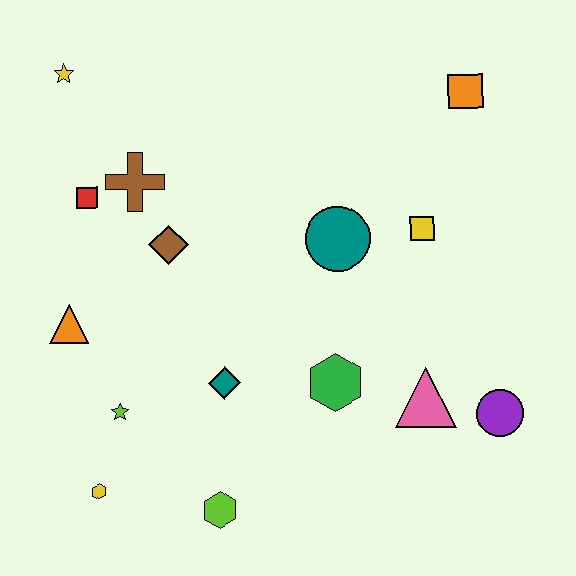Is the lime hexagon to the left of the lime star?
No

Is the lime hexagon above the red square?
No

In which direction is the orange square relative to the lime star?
The orange square is to the right of the lime star.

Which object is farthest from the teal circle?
The yellow hexagon is farthest from the teal circle.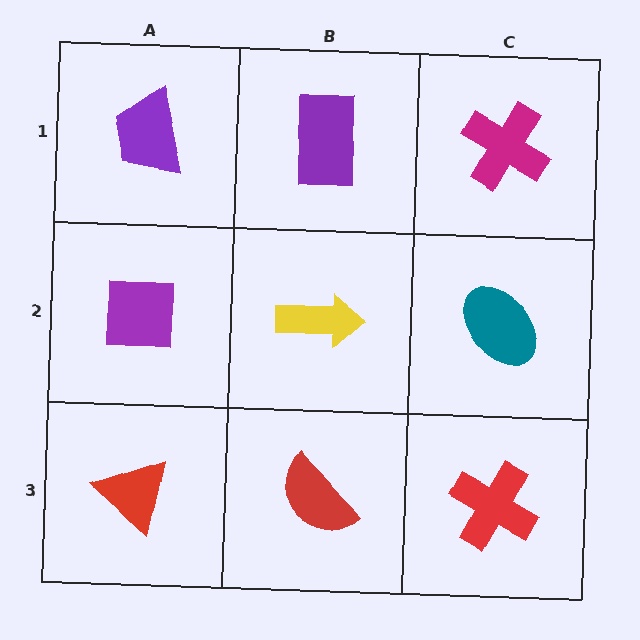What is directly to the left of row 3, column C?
A red semicircle.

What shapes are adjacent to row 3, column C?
A teal ellipse (row 2, column C), a red semicircle (row 3, column B).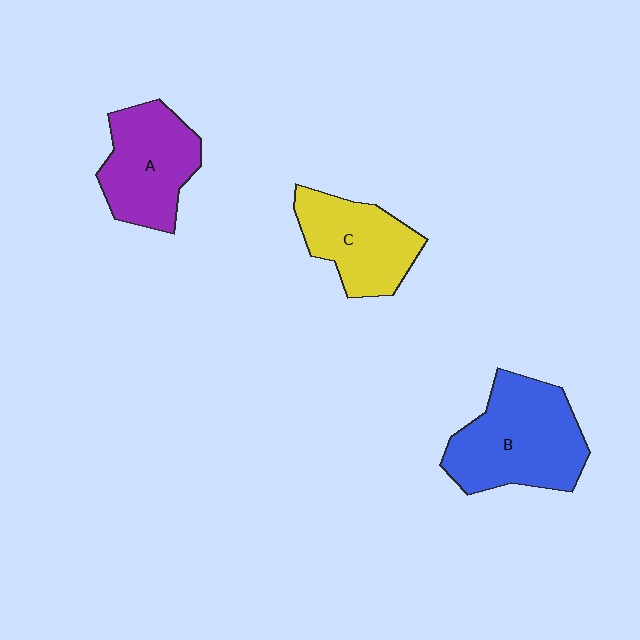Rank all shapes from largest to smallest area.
From largest to smallest: B (blue), A (purple), C (yellow).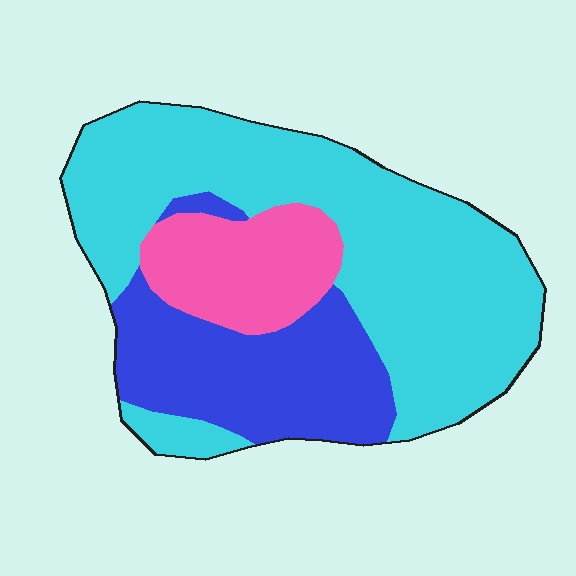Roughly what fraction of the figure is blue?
Blue takes up between a quarter and a half of the figure.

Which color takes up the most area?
Cyan, at roughly 60%.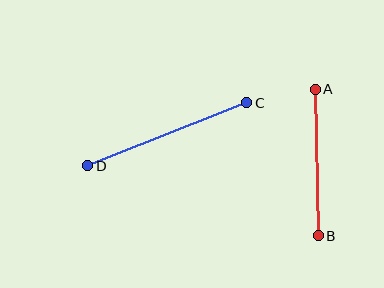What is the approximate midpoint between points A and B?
The midpoint is at approximately (317, 163) pixels.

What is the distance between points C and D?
The distance is approximately 171 pixels.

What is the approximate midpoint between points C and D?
The midpoint is at approximately (167, 134) pixels.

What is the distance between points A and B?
The distance is approximately 146 pixels.